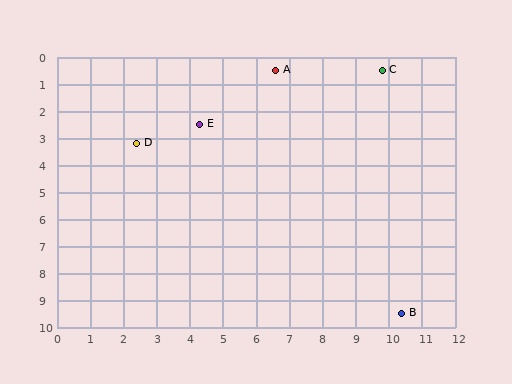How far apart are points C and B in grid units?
Points C and B are about 9.0 grid units apart.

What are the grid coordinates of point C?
Point C is at approximately (9.8, 0.5).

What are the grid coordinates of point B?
Point B is at approximately (10.4, 9.5).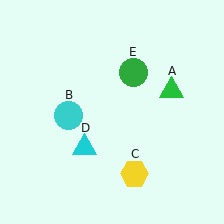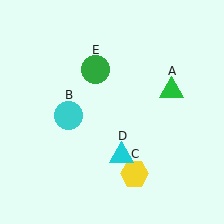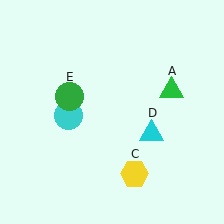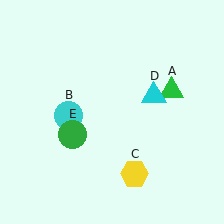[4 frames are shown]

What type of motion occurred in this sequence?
The cyan triangle (object D), green circle (object E) rotated counterclockwise around the center of the scene.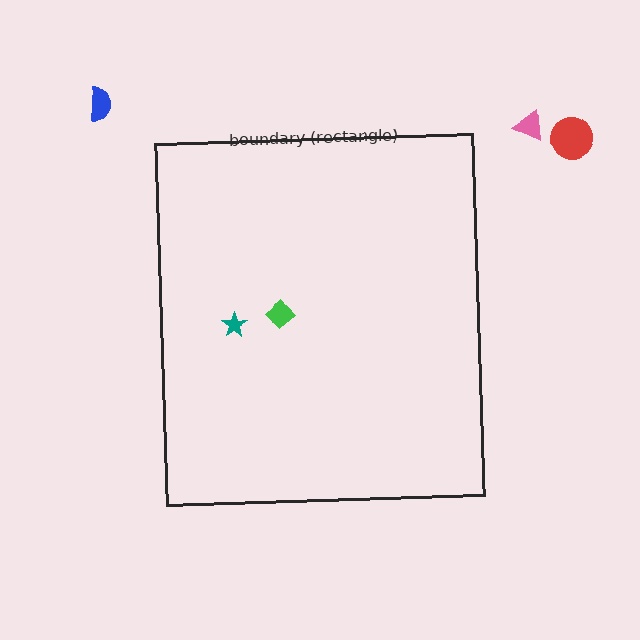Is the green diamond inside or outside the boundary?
Inside.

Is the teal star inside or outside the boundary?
Inside.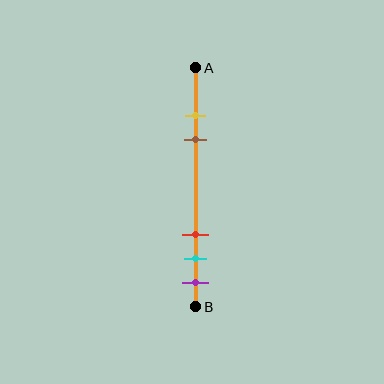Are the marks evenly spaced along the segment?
No, the marks are not evenly spaced.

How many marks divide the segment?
There are 5 marks dividing the segment.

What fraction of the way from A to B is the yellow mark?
The yellow mark is approximately 20% (0.2) of the way from A to B.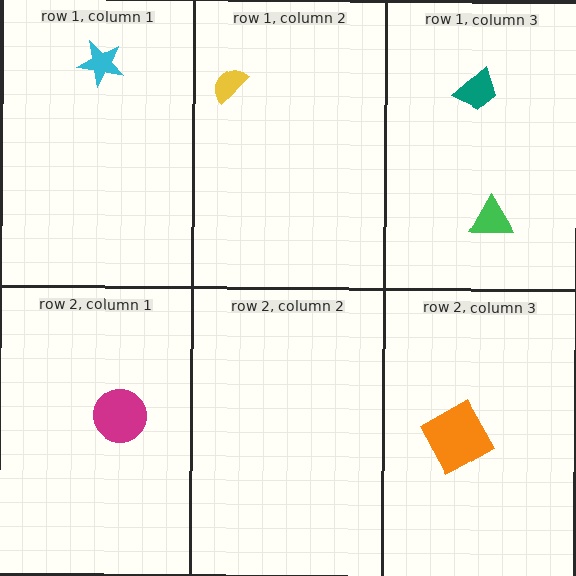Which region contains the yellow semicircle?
The row 1, column 2 region.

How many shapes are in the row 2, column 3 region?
1.